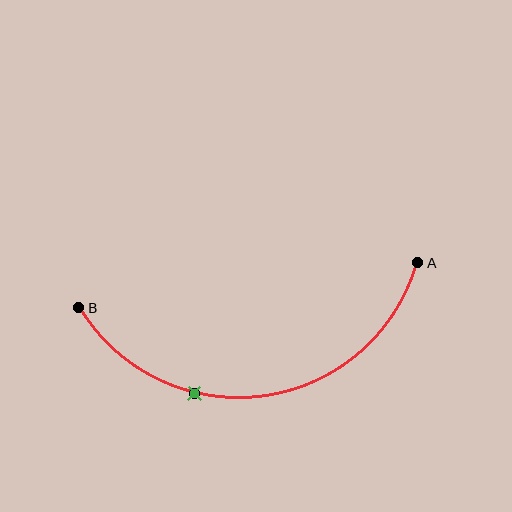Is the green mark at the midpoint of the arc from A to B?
No. The green mark lies on the arc but is closer to endpoint B. The arc midpoint would be at the point on the curve equidistant along the arc from both A and B.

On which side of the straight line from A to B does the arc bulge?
The arc bulges below the straight line connecting A and B.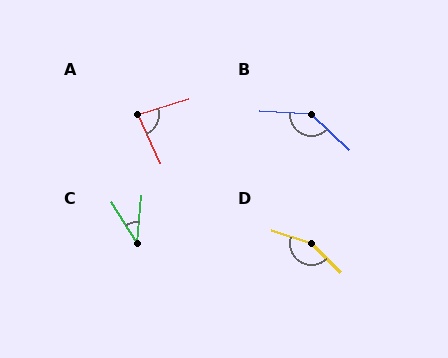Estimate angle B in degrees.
Approximately 140 degrees.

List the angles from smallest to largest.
C (37°), A (82°), B (140°), D (154°).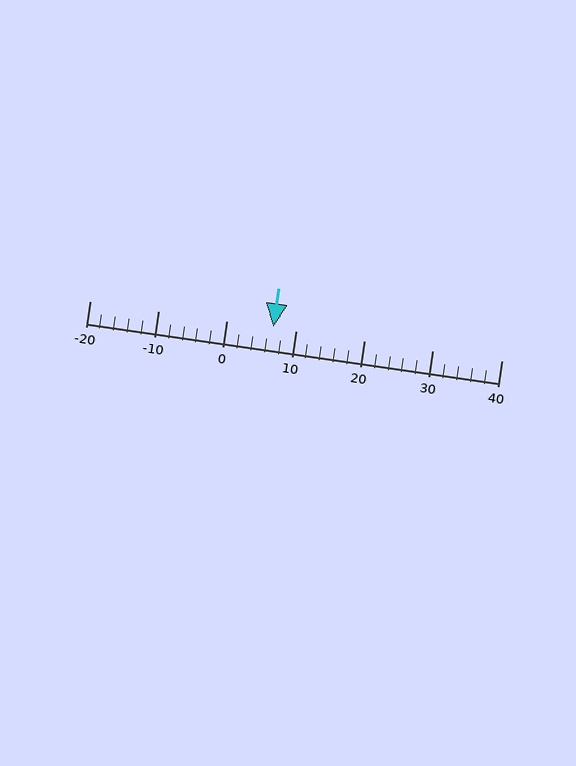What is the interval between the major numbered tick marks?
The major tick marks are spaced 10 units apart.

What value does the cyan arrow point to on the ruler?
The cyan arrow points to approximately 7.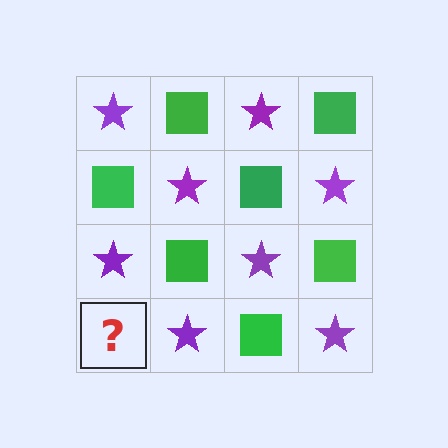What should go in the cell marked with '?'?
The missing cell should contain a green square.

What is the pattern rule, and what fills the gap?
The rule is that it alternates purple star and green square in a checkerboard pattern. The gap should be filled with a green square.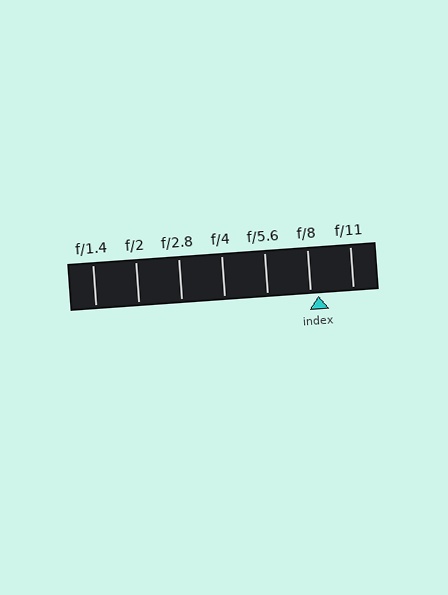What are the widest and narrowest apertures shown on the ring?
The widest aperture shown is f/1.4 and the narrowest is f/11.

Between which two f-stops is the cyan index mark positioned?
The index mark is between f/8 and f/11.